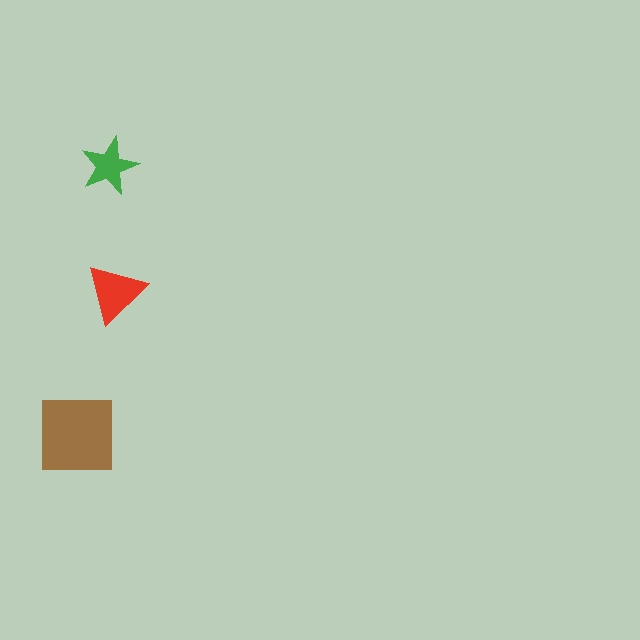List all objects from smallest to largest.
The green star, the red triangle, the brown square.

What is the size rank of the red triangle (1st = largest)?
2nd.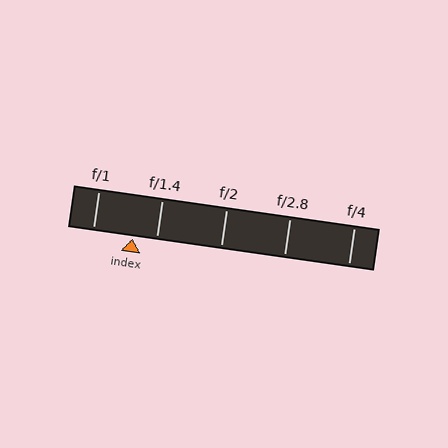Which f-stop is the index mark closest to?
The index mark is closest to f/1.4.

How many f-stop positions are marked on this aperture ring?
There are 5 f-stop positions marked.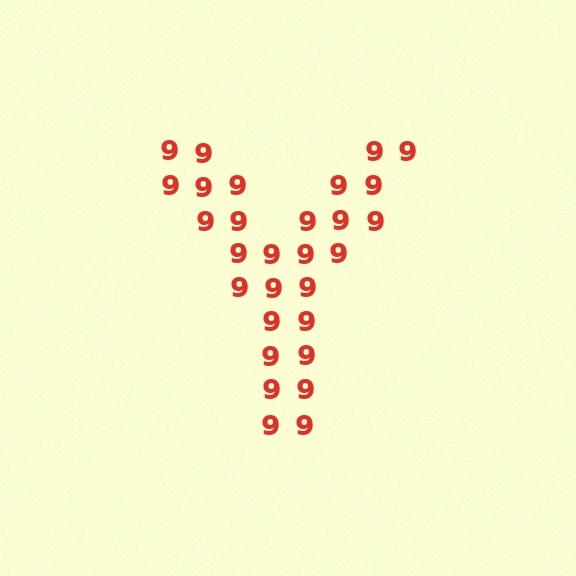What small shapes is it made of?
It is made of small digit 9's.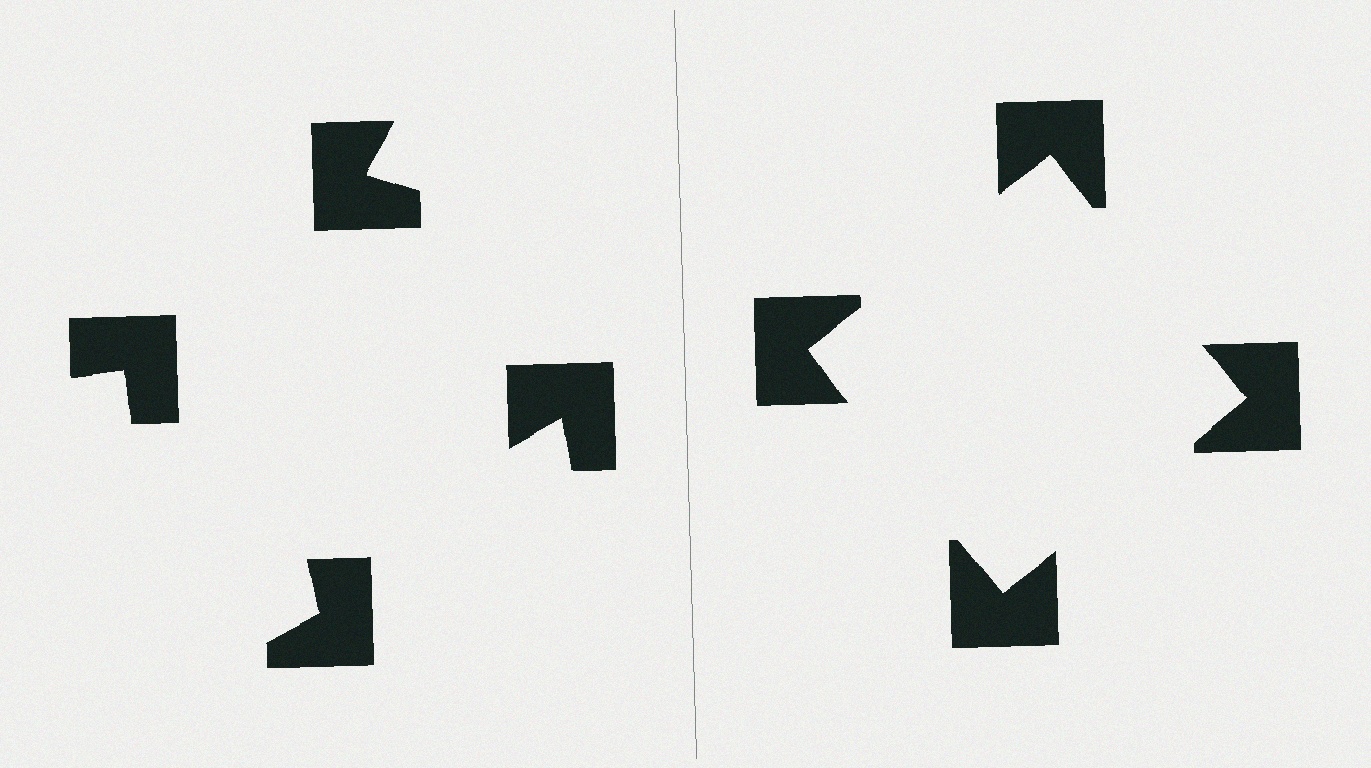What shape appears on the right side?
An illusory square.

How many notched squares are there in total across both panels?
8 — 4 on each side.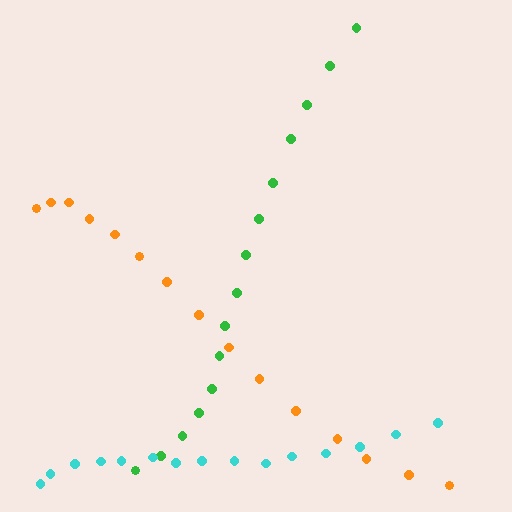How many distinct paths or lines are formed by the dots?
There are 3 distinct paths.